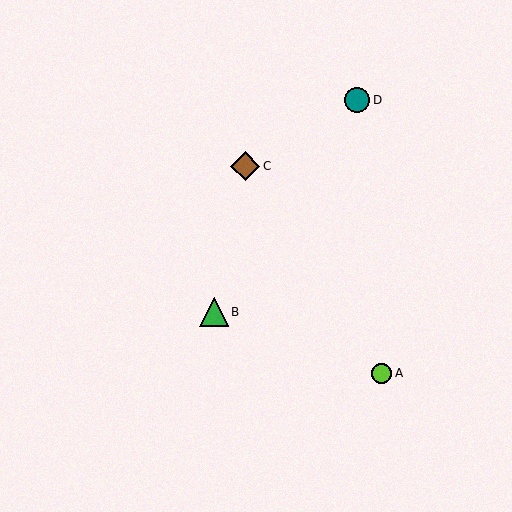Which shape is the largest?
The brown diamond (labeled C) is the largest.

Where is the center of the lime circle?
The center of the lime circle is at (382, 373).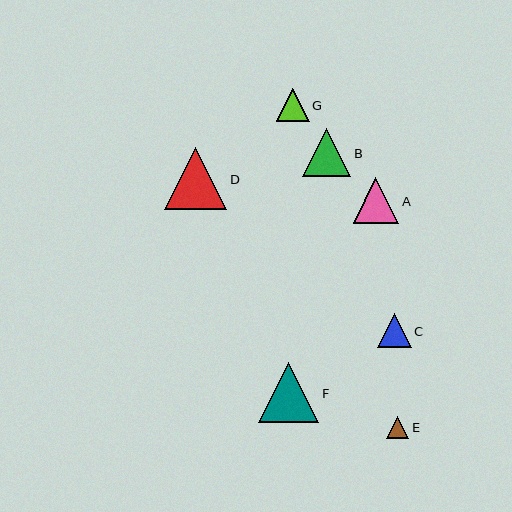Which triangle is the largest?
Triangle D is the largest with a size of approximately 62 pixels.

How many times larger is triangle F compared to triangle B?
Triangle F is approximately 1.2 times the size of triangle B.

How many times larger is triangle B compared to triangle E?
Triangle B is approximately 2.2 times the size of triangle E.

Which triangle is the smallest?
Triangle E is the smallest with a size of approximately 22 pixels.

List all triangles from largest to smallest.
From largest to smallest: D, F, B, A, C, G, E.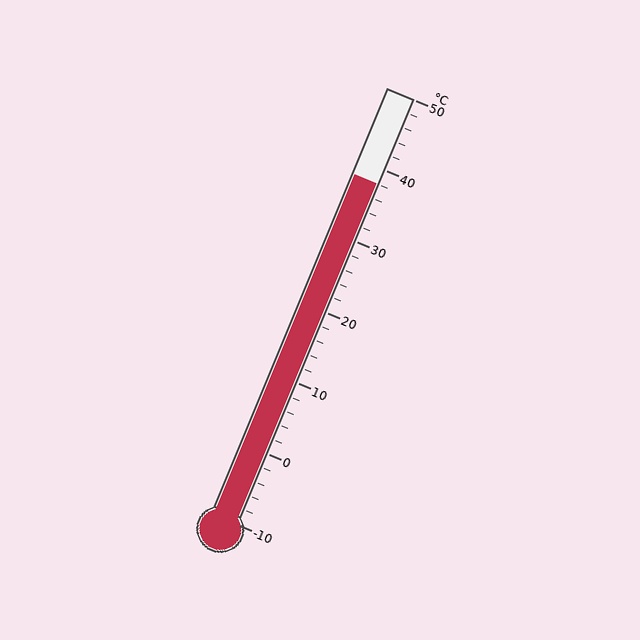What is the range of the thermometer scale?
The thermometer scale ranges from -10°C to 50°C.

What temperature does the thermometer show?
The thermometer shows approximately 38°C.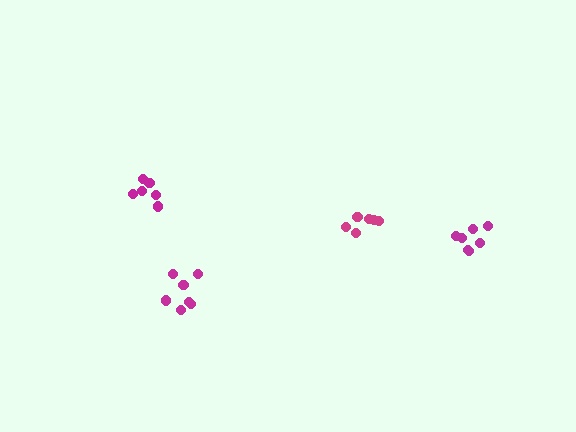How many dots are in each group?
Group 1: 7 dots, Group 2: 6 dots, Group 3: 7 dots, Group 4: 6 dots (26 total).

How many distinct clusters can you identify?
There are 4 distinct clusters.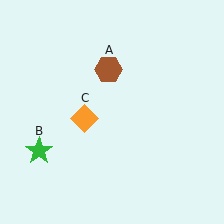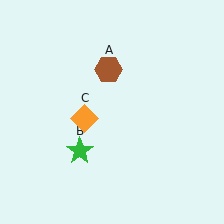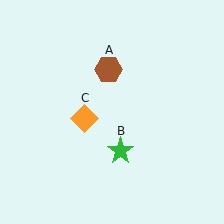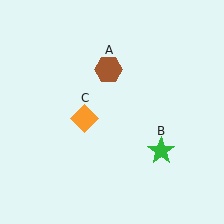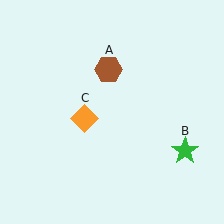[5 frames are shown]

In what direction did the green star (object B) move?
The green star (object B) moved right.